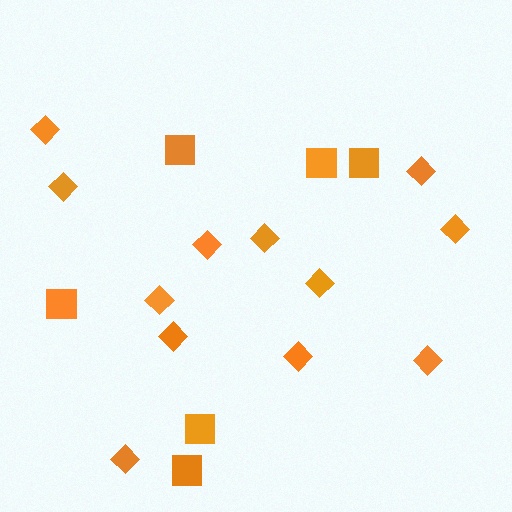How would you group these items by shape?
There are 2 groups: one group of diamonds (12) and one group of squares (6).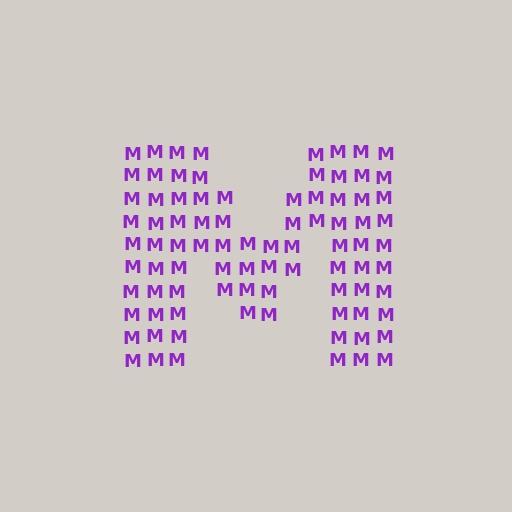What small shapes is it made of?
It is made of small letter M's.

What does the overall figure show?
The overall figure shows the letter M.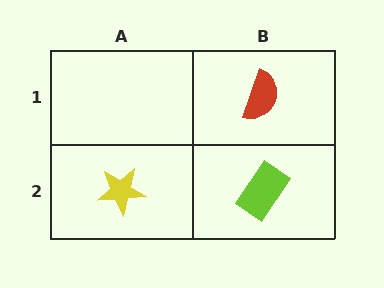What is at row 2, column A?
A yellow star.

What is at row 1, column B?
A red semicircle.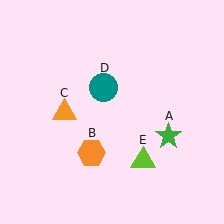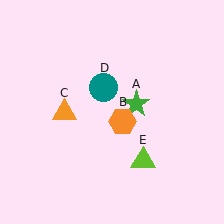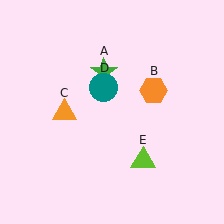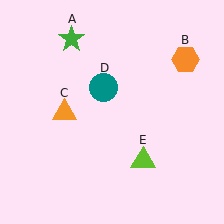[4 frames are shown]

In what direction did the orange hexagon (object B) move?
The orange hexagon (object B) moved up and to the right.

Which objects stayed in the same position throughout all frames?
Orange triangle (object C) and teal circle (object D) and lime triangle (object E) remained stationary.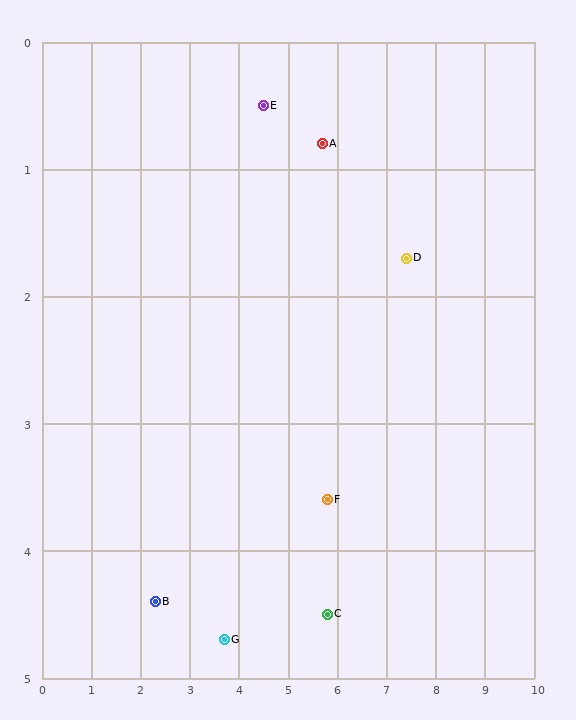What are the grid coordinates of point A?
Point A is at approximately (5.7, 0.8).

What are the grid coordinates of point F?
Point F is at approximately (5.8, 3.6).